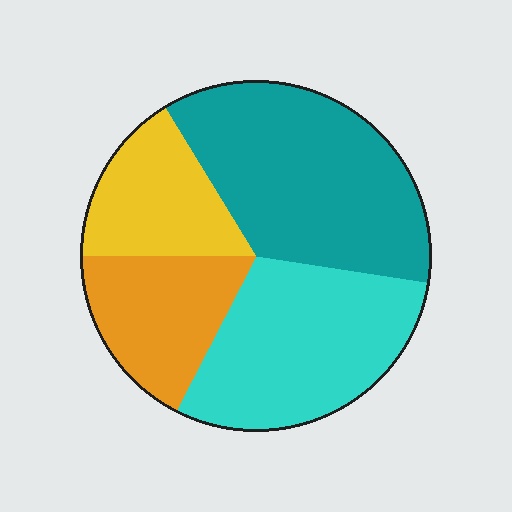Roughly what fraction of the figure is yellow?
Yellow covers 16% of the figure.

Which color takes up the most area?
Teal, at roughly 35%.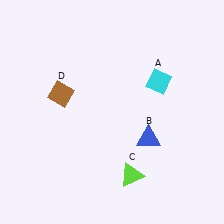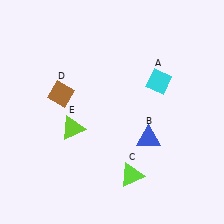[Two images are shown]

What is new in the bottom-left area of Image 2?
A lime triangle (E) was added in the bottom-left area of Image 2.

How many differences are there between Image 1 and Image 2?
There is 1 difference between the two images.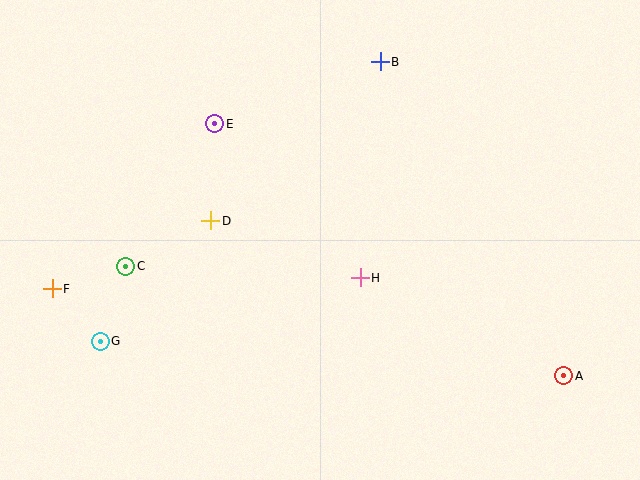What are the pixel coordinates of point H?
Point H is at (360, 278).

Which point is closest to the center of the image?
Point H at (360, 278) is closest to the center.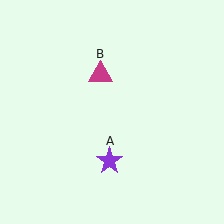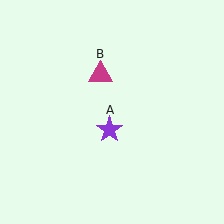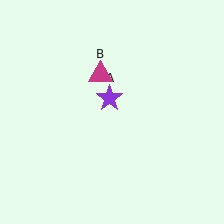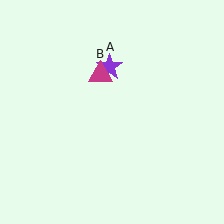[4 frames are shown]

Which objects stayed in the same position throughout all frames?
Magenta triangle (object B) remained stationary.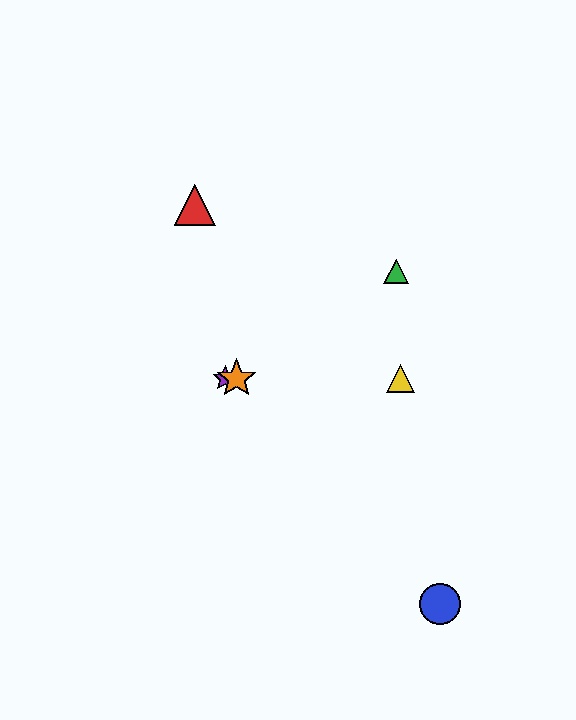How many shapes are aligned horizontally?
3 shapes (the yellow triangle, the purple star, the orange star) are aligned horizontally.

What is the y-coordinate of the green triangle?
The green triangle is at y≈271.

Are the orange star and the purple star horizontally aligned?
Yes, both are at y≈378.